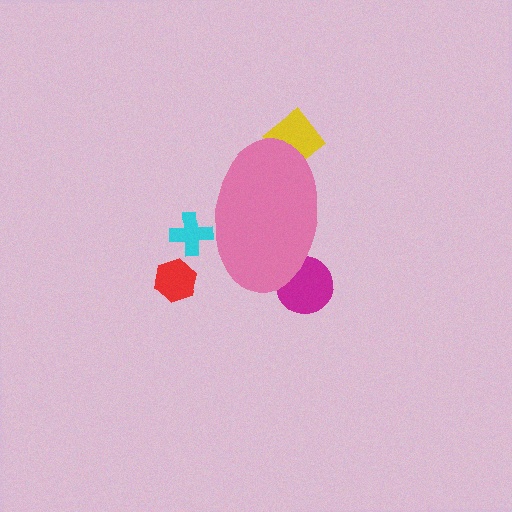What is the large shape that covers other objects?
A pink ellipse.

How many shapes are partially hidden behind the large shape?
3 shapes are partially hidden.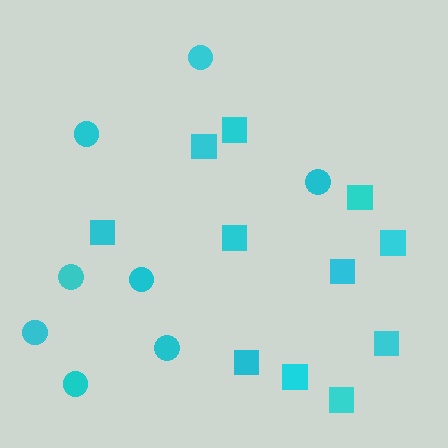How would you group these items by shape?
There are 2 groups: one group of squares (11) and one group of circles (8).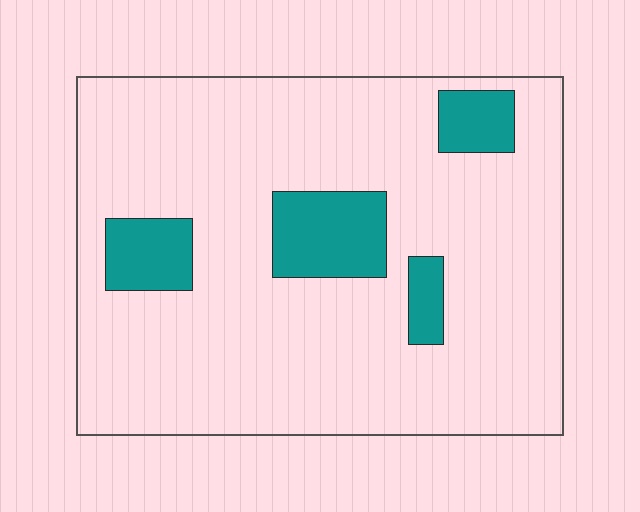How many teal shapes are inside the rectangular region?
4.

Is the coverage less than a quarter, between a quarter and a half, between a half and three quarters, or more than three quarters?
Less than a quarter.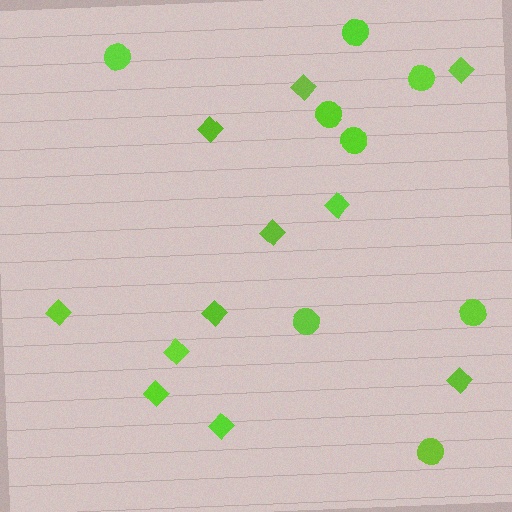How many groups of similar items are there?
There are 2 groups: one group of diamonds (11) and one group of circles (8).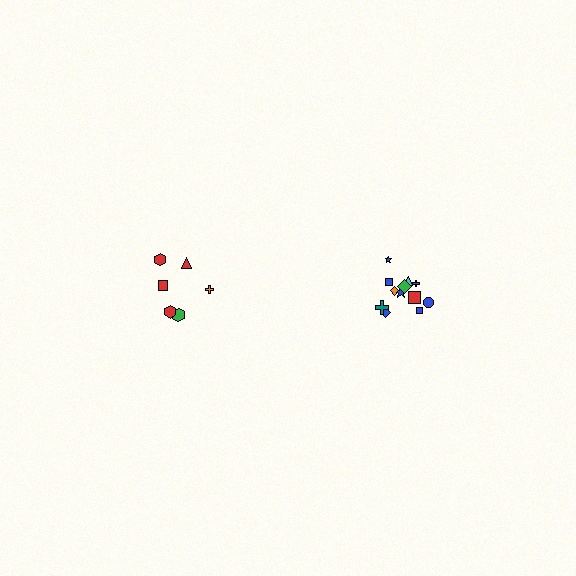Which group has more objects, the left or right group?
The right group.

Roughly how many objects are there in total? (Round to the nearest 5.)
Roughly 20 objects in total.